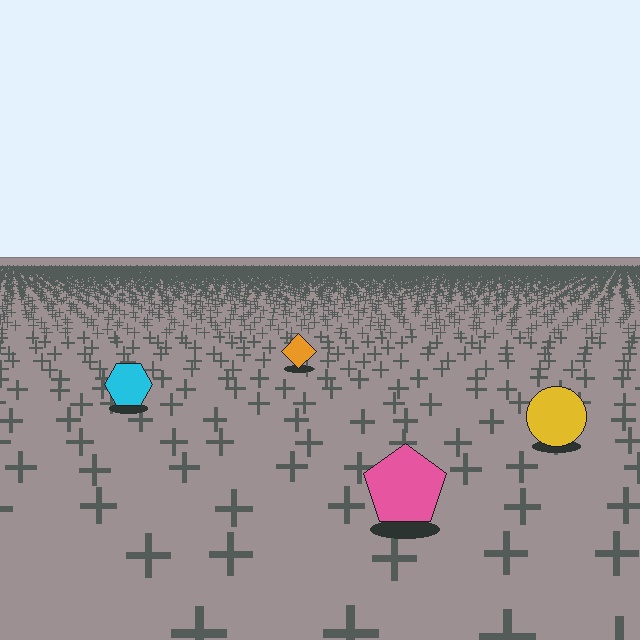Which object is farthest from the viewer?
The orange diamond is farthest from the viewer. It appears smaller and the ground texture around it is denser.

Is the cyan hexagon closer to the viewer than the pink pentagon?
No. The pink pentagon is closer — you can tell from the texture gradient: the ground texture is coarser near it.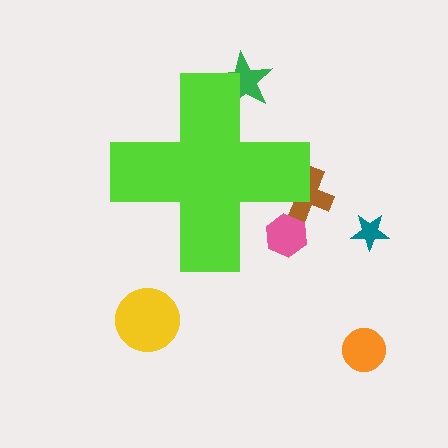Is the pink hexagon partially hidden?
Yes, the pink hexagon is partially hidden behind the lime cross.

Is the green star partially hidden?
Yes, the green star is partially hidden behind the lime cross.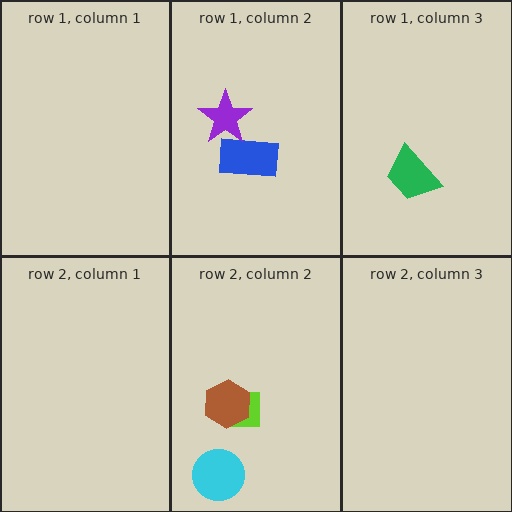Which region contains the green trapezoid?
The row 1, column 3 region.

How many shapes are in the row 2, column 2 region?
3.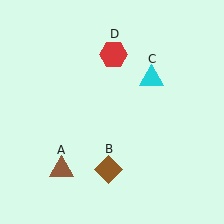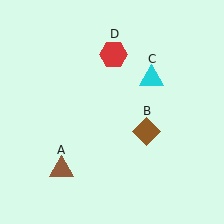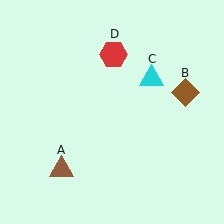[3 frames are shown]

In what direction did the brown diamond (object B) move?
The brown diamond (object B) moved up and to the right.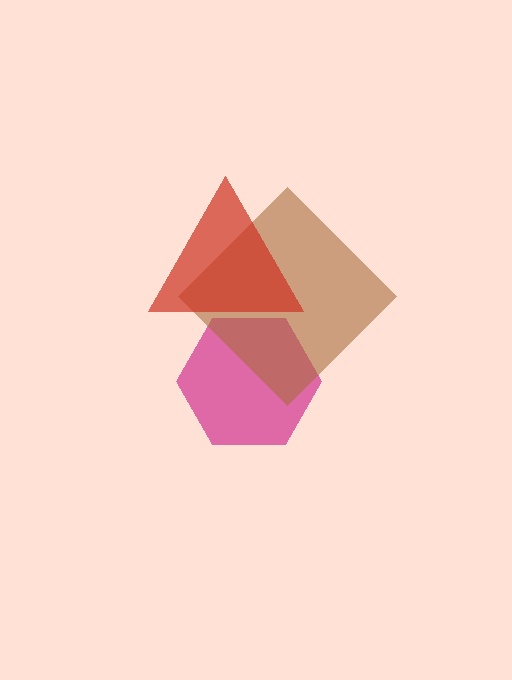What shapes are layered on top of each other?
The layered shapes are: a magenta hexagon, a brown diamond, a red triangle.